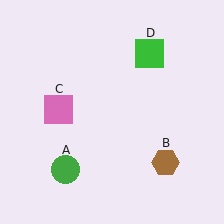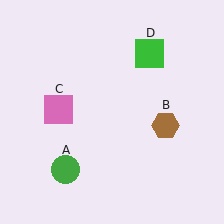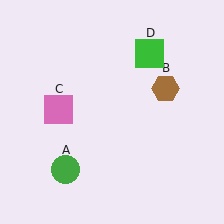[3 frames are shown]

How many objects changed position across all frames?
1 object changed position: brown hexagon (object B).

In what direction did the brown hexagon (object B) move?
The brown hexagon (object B) moved up.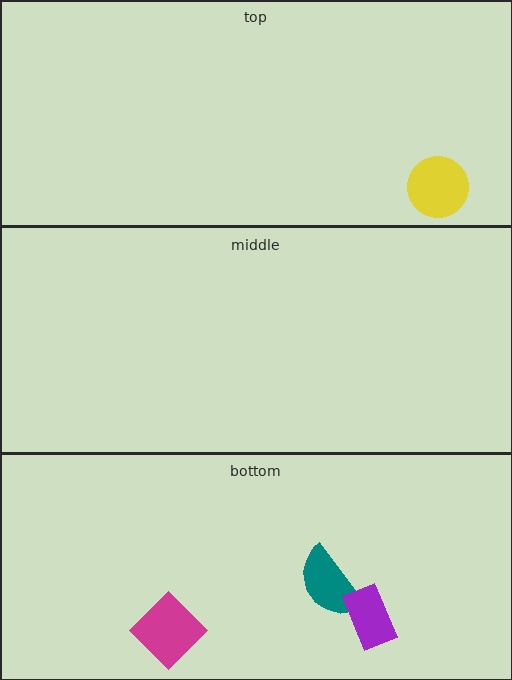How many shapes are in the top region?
1.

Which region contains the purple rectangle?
The bottom region.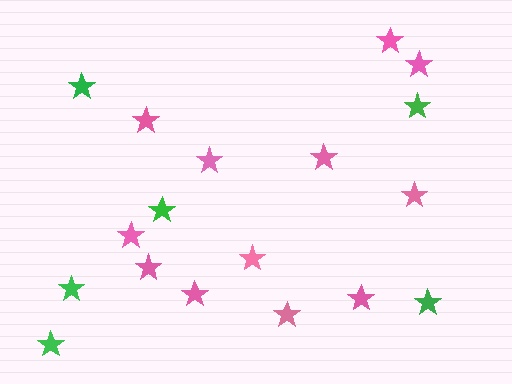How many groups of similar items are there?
There are 2 groups: one group of green stars (6) and one group of pink stars (12).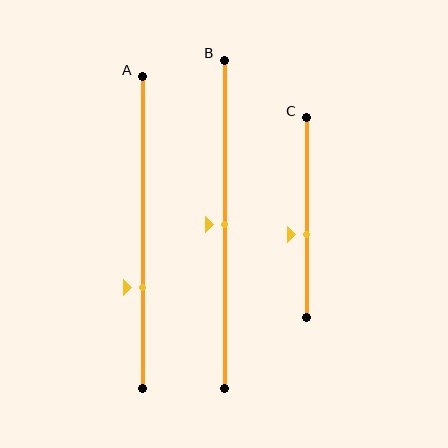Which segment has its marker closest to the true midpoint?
Segment B has its marker closest to the true midpoint.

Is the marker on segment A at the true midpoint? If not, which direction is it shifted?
No, the marker on segment A is shifted downward by about 18% of the segment length.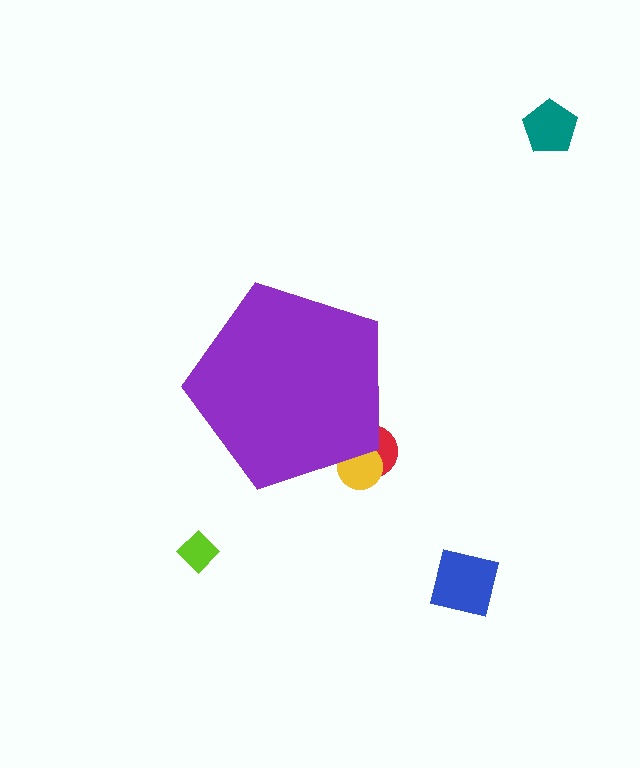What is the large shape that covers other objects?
A purple pentagon.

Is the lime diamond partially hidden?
No, the lime diamond is fully visible.